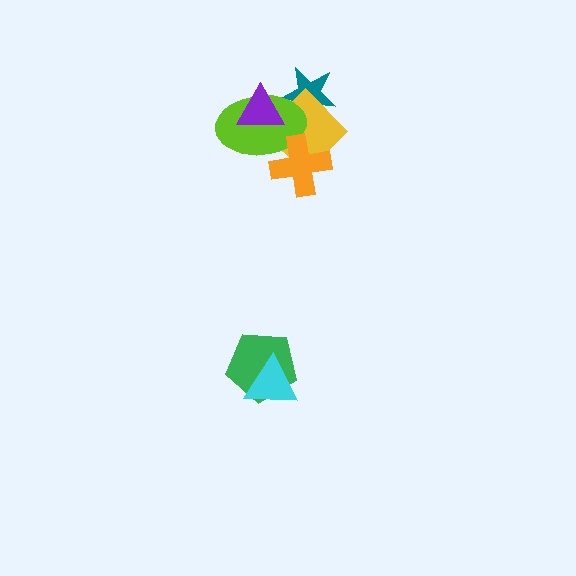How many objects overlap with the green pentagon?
1 object overlaps with the green pentagon.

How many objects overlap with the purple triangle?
3 objects overlap with the purple triangle.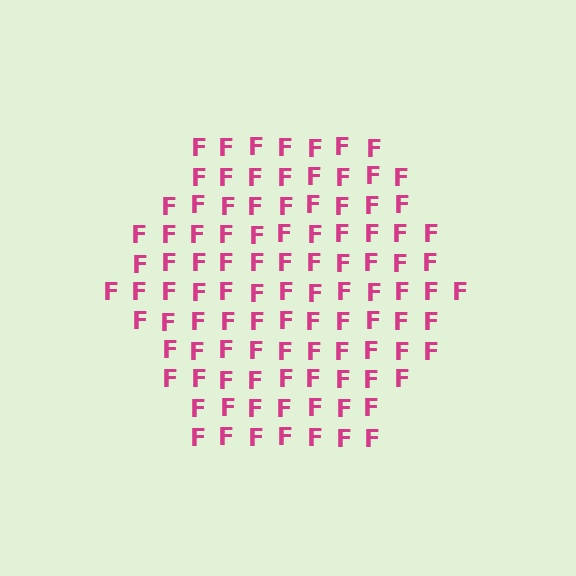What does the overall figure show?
The overall figure shows a hexagon.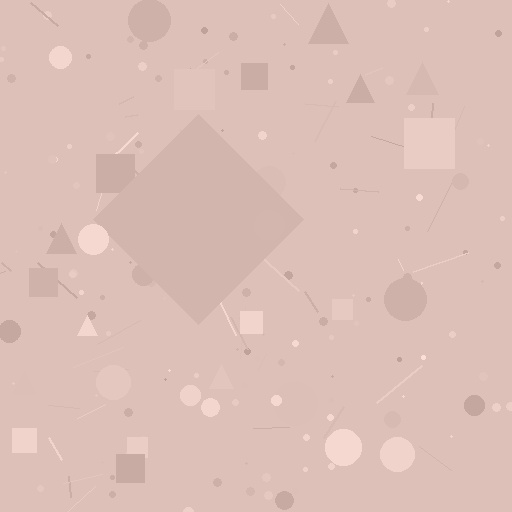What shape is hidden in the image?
A diamond is hidden in the image.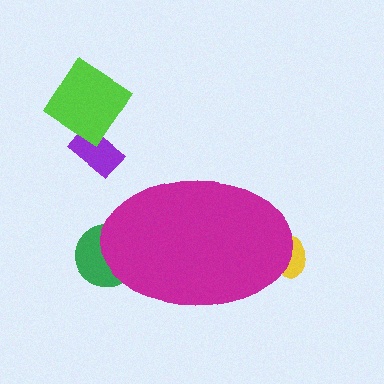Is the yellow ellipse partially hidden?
Yes, the yellow ellipse is partially hidden behind the magenta ellipse.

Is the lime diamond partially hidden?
No, the lime diamond is fully visible.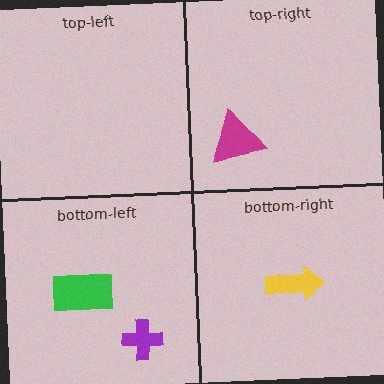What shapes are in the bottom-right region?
The yellow arrow.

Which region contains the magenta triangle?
The top-right region.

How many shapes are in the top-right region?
1.